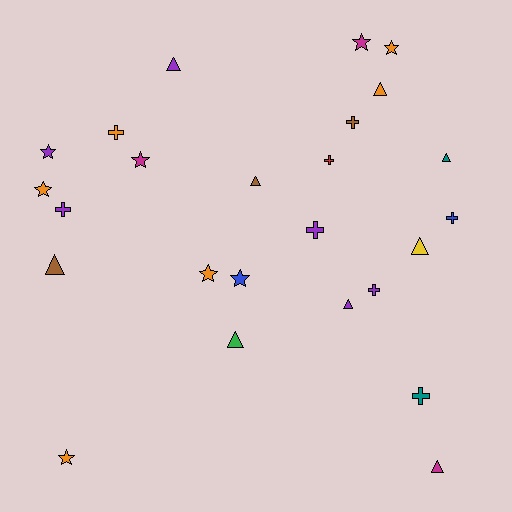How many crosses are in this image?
There are 8 crosses.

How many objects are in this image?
There are 25 objects.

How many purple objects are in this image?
There are 6 purple objects.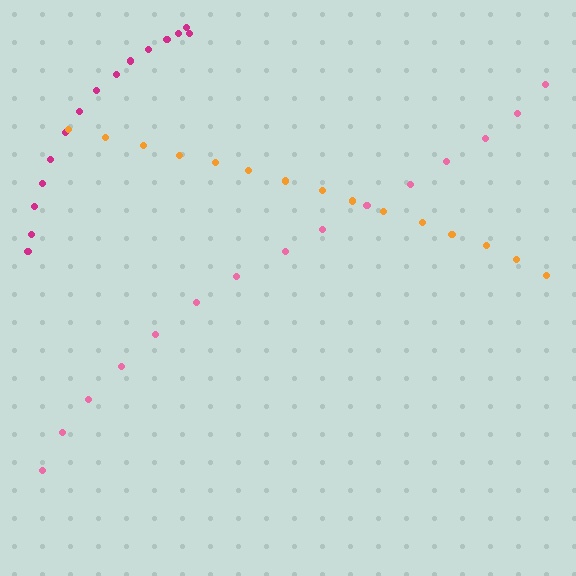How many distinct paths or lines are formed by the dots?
There are 3 distinct paths.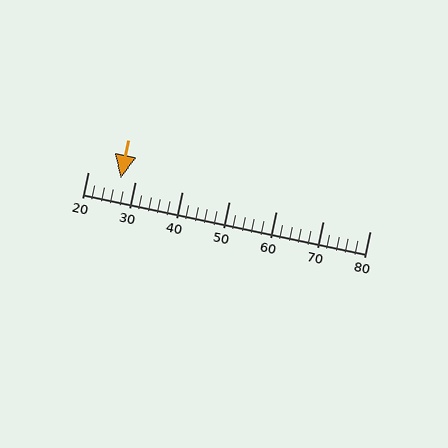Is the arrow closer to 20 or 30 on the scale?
The arrow is closer to 30.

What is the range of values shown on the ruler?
The ruler shows values from 20 to 80.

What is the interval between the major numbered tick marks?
The major tick marks are spaced 10 units apart.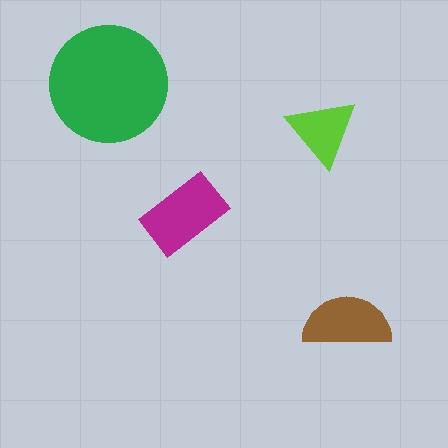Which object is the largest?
The green circle.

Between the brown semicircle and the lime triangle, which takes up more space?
The brown semicircle.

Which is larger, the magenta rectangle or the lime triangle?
The magenta rectangle.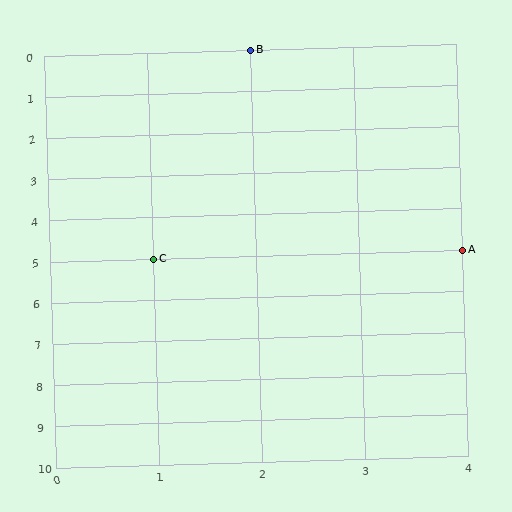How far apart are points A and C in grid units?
Points A and C are 3 columns apart.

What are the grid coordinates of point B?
Point B is at grid coordinates (2, 0).